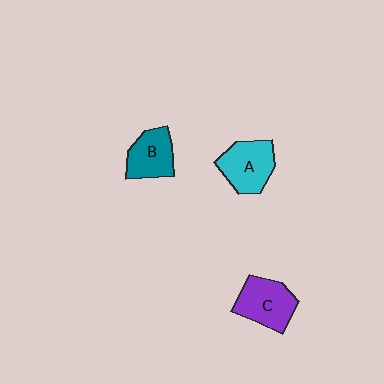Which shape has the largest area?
Shape A (cyan).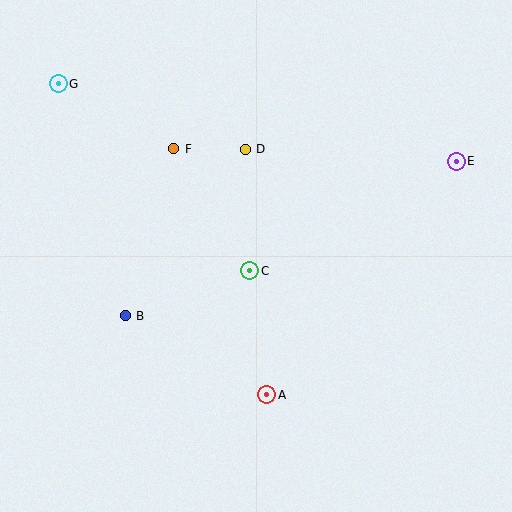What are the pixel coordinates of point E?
Point E is at (456, 161).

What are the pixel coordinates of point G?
Point G is at (58, 84).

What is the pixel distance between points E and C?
The distance between E and C is 234 pixels.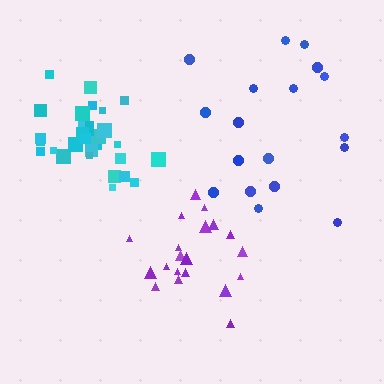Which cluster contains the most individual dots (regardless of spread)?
Cyan (29).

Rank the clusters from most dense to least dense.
cyan, purple, blue.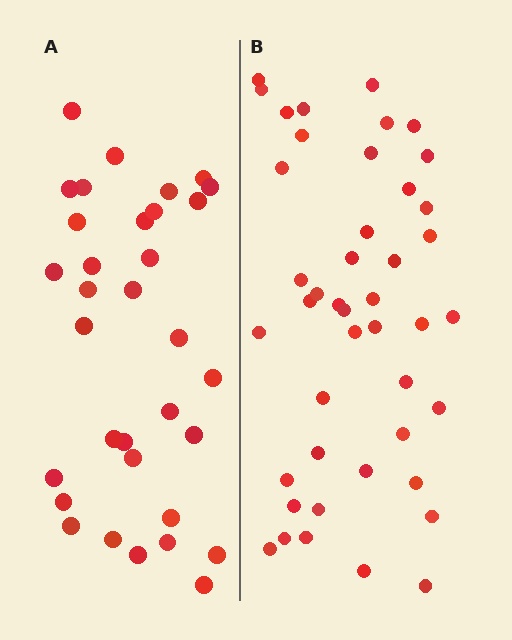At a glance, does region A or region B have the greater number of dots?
Region B (the right region) has more dots.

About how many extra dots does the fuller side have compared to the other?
Region B has roughly 12 or so more dots than region A.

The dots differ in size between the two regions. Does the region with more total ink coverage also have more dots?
No. Region A has more total ink coverage because its dots are larger, but region B actually contains more individual dots. Total area can be misleading — the number of items is what matters here.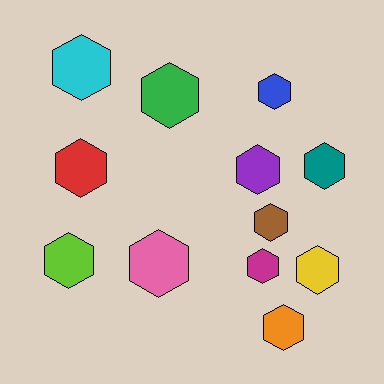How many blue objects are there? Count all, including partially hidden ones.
There is 1 blue object.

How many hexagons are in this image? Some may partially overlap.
There are 12 hexagons.